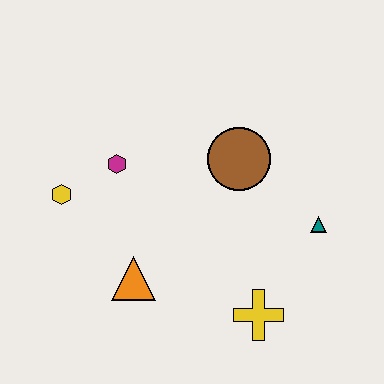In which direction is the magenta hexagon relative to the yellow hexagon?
The magenta hexagon is to the right of the yellow hexagon.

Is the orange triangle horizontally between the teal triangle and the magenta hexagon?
Yes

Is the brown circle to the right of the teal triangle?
No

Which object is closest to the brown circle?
The teal triangle is closest to the brown circle.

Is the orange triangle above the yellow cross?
Yes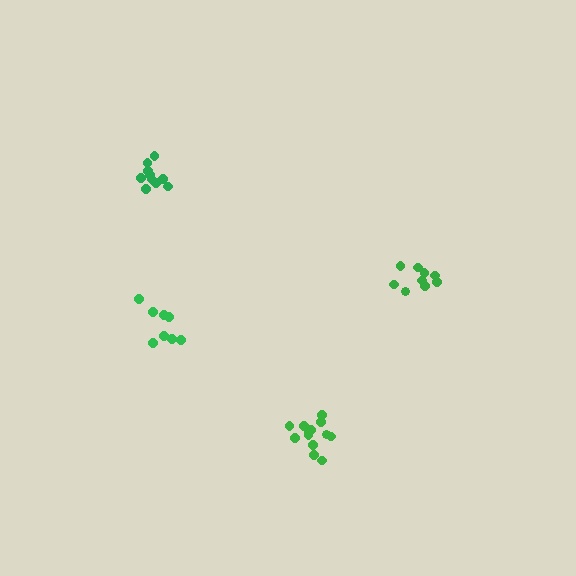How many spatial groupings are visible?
There are 4 spatial groupings.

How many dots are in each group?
Group 1: 8 dots, Group 2: 9 dots, Group 3: 13 dots, Group 4: 10 dots (40 total).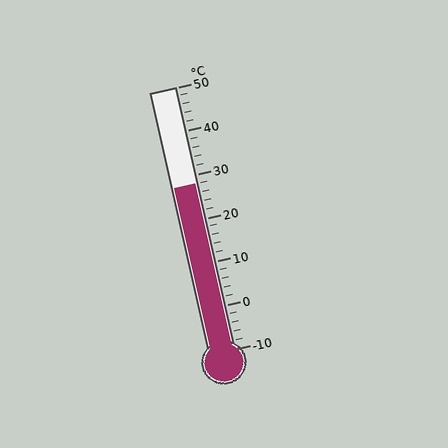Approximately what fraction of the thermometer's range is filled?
The thermometer is filled to approximately 65% of its range.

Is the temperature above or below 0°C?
The temperature is above 0°C.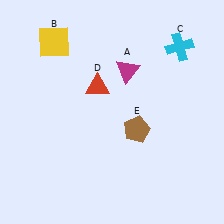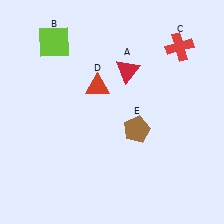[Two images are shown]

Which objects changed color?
A changed from magenta to red. B changed from yellow to lime. C changed from cyan to red.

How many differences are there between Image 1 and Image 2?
There are 3 differences between the two images.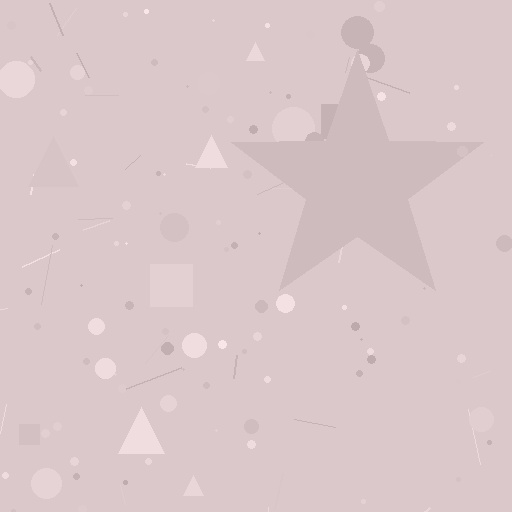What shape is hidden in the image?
A star is hidden in the image.